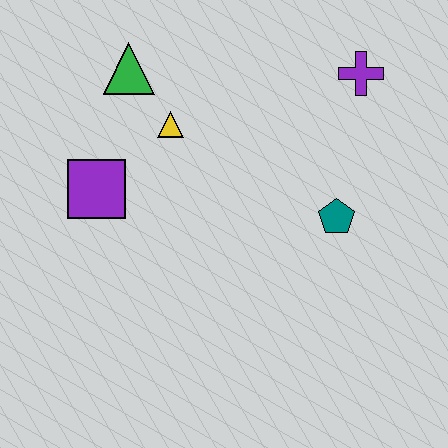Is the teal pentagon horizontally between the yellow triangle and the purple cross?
Yes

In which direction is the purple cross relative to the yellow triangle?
The purple cross is to the right of the yellow triangle.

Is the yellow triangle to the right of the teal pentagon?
No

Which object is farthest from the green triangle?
The teal pentagon is farthest from the green triangle.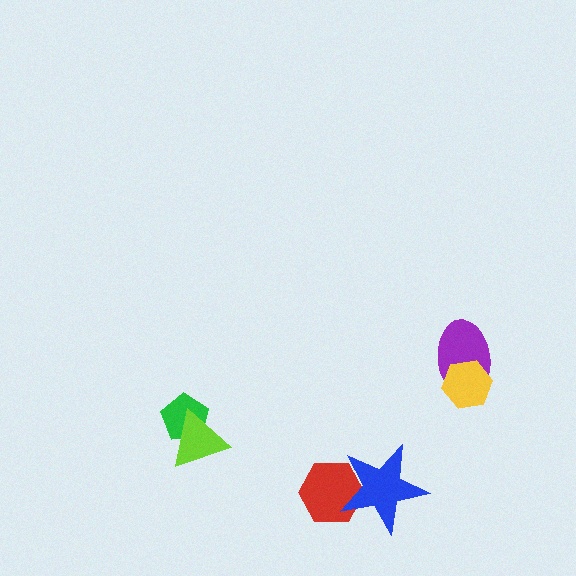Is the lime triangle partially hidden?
No, no other shape covers it.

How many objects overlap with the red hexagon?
1 object overlaps with the red hexagon.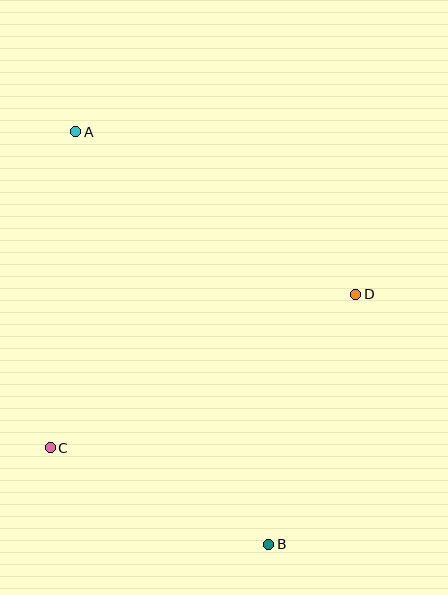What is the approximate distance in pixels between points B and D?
The distance between B and D is approximately 265 pixels.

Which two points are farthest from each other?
Points A and B are farthest from each other.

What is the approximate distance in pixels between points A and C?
The distance between A and C is approximately 317 pixels.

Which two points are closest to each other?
Points B and C are closest to each other.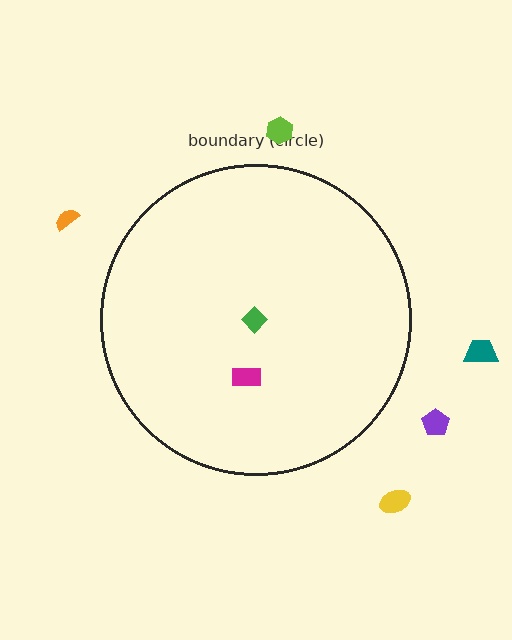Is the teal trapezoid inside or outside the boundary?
Outside.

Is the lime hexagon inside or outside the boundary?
Outside.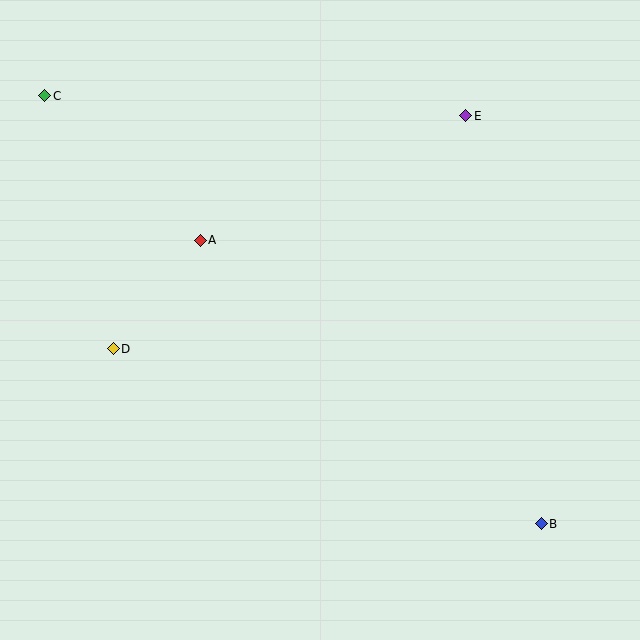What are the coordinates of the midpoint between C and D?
The midpoint between C and D is at (79, 222).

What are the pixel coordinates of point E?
Point E is at (466, 116).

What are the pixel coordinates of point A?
Point A is at (200, 240).